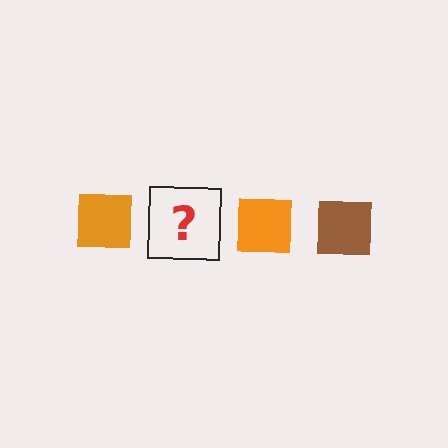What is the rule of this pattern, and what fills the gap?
The rule is that the pattern cycles through orange, brown squares. The gap should be filled with a brown square.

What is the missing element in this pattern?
The missing element is a brown square.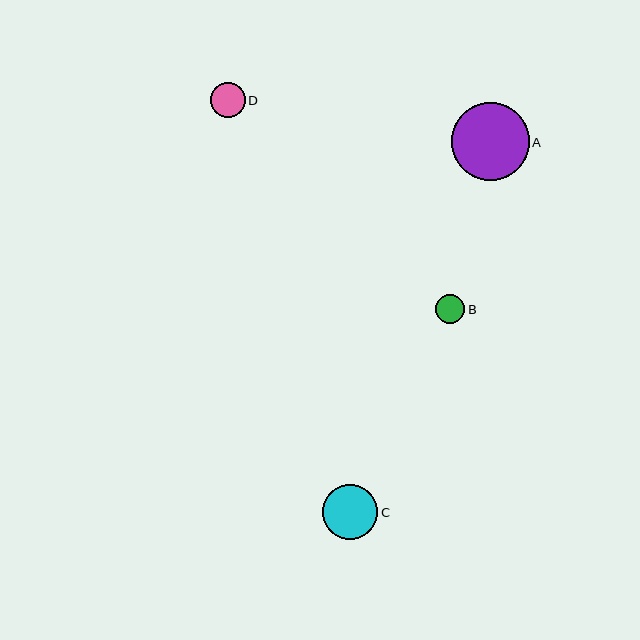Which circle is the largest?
Circle A is the largest with a size of approximately 78 pixels.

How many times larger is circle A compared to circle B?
Circle A is approximately 2.7 times the size of circle B.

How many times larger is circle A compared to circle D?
Circle A is approximately 2.3 times the size of circle D.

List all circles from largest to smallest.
From largest to smallest: A, C, D, B.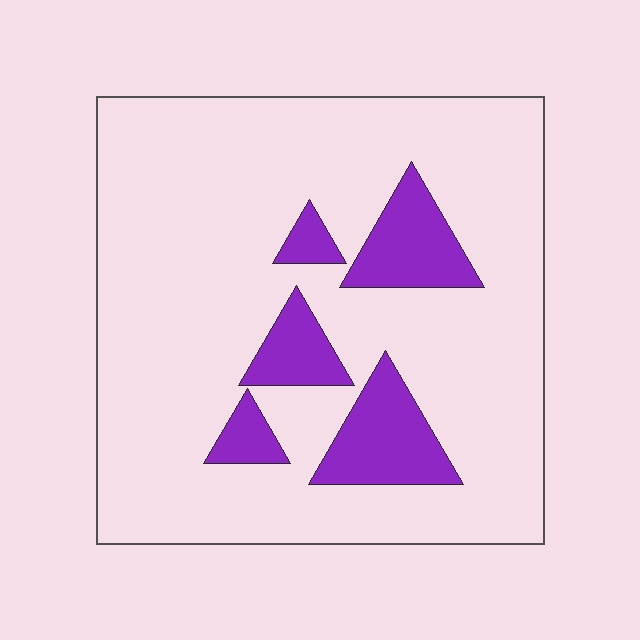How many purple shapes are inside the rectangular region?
5.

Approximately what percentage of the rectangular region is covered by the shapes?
Approximately 15%.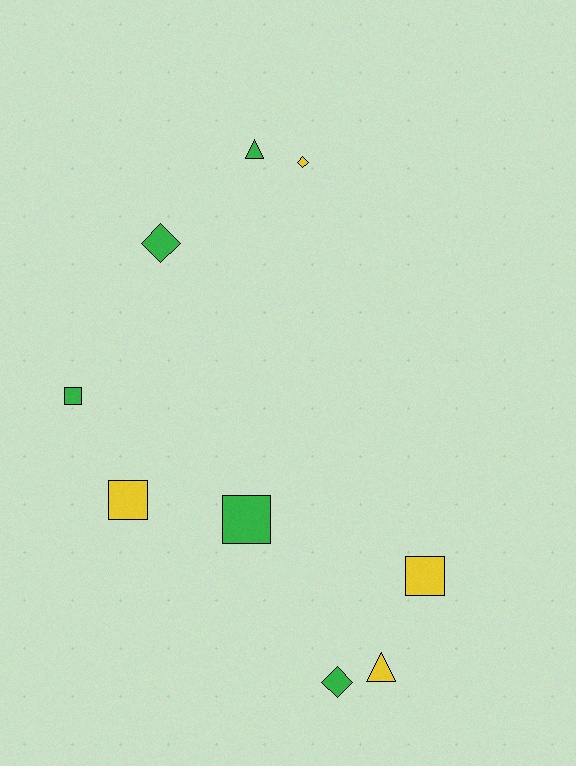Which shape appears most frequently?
Square, with 4 objects.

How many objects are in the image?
There are 9 objects.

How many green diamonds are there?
There are 2 green diamonds.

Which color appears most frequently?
Green, with 5 objects.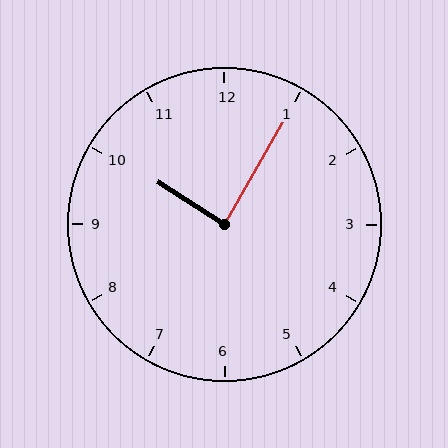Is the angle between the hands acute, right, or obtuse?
It is right.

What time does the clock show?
10:05.